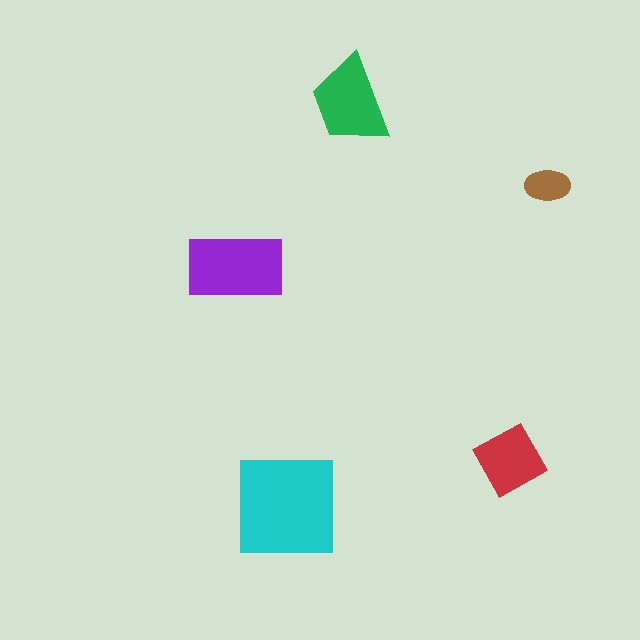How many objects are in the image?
There are 5 objects in the image.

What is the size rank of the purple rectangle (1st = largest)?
2nd.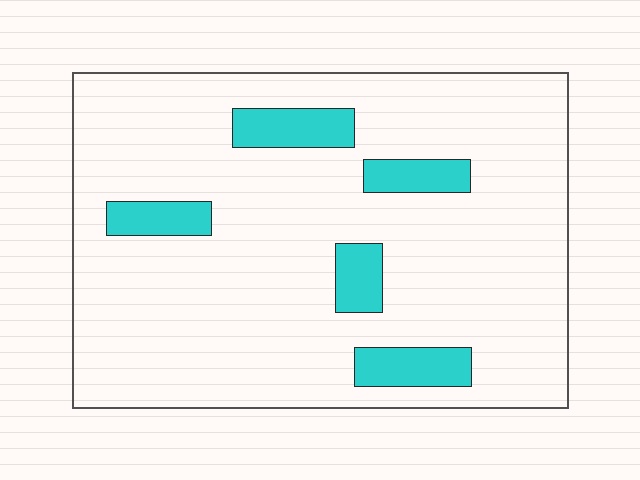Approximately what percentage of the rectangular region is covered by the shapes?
Approximately 10%.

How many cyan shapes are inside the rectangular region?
5.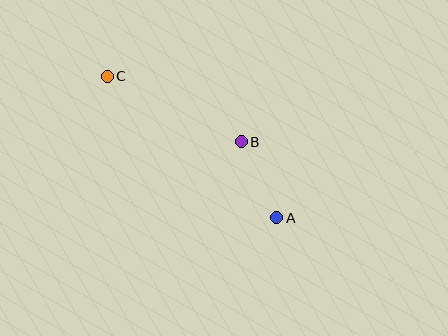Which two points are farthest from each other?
Points A and C are farthest from each other.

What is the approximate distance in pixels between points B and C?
The distance between B and C is approximately 149 pixels.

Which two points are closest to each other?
Points A and B are closest to each other.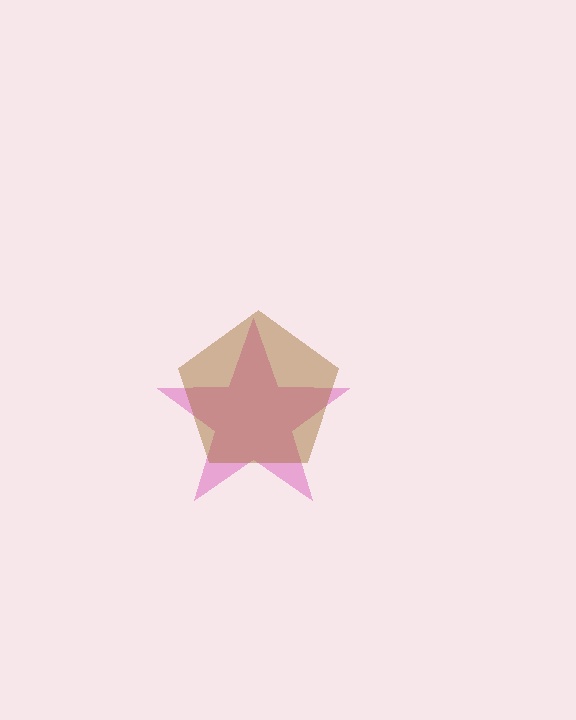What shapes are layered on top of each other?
The layered shapes are: a pink star, a brown pentagon.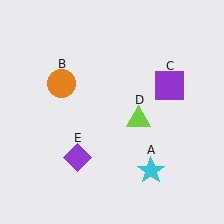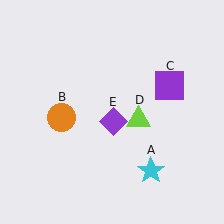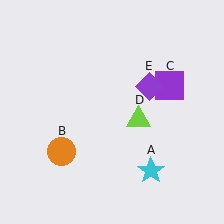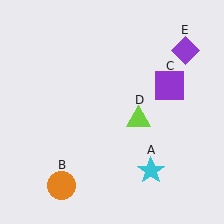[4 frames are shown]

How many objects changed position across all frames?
2 objects changed position: orange circle (object B), purple diamond (object E).